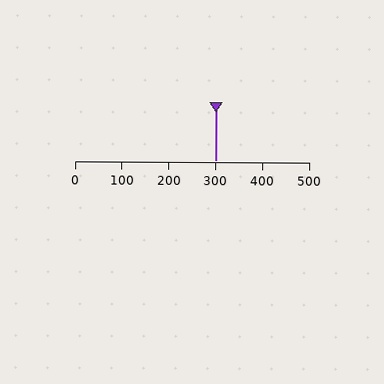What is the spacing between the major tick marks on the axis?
The major ticks are spaced 100 apart.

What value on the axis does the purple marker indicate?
The marker indicates approximately 300.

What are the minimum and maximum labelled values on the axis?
The axis runs from 0 to 500.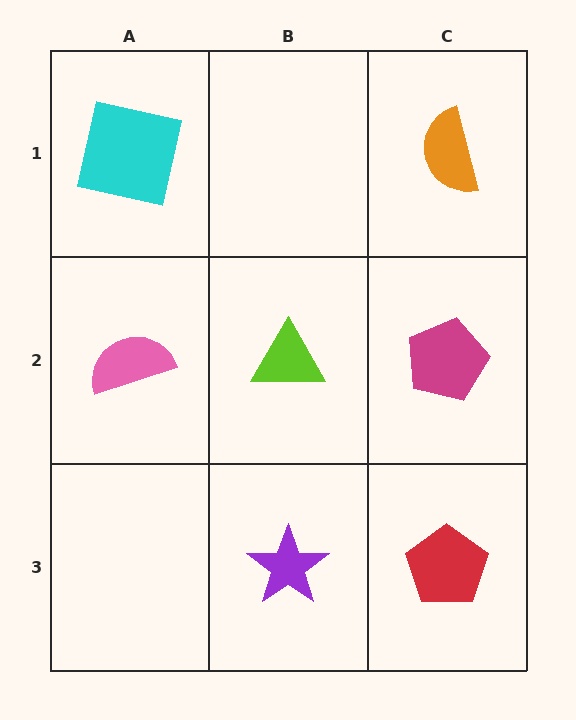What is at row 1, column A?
A cyan square.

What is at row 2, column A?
A pink semicircle.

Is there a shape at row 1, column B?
No, that cell is empty.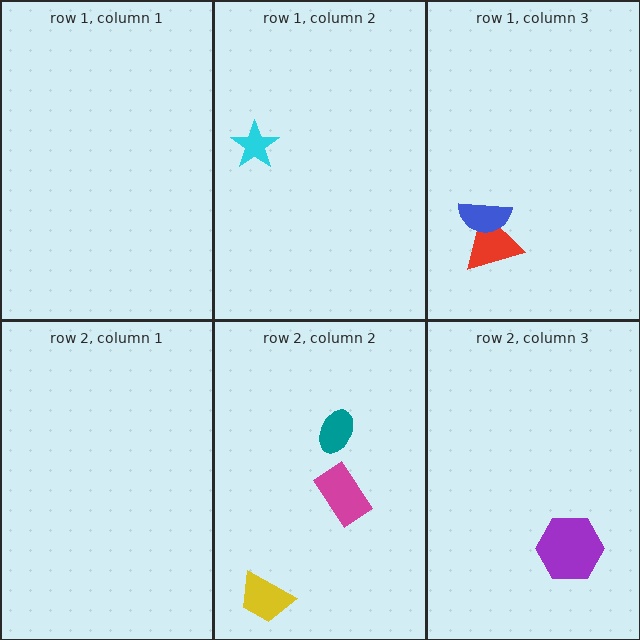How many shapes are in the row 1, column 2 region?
1.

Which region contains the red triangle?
The row 1, column 3 region.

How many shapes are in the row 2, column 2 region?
3.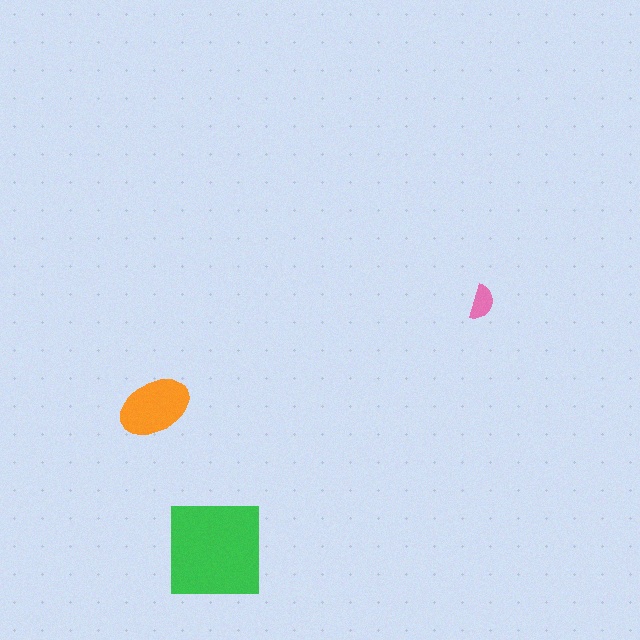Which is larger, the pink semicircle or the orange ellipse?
The orange ellipse.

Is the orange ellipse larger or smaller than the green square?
Smaller.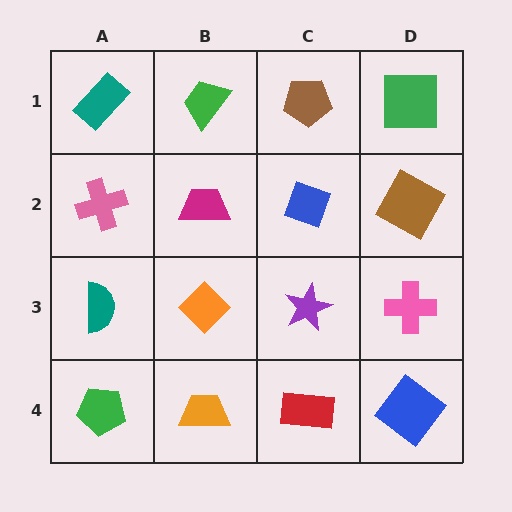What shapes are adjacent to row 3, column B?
A magenta trapezoid (row 2, column B), an orange trapezoid (row 4, column B), a teal semicircle (row 3, column A), a purple star (row 3, column C).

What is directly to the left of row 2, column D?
A blue diamond.